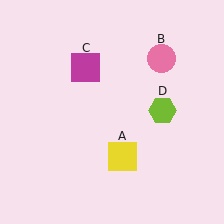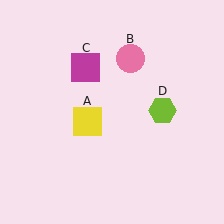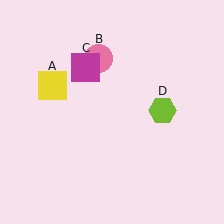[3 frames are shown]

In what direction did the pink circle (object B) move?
The pink circle (object B) moved left.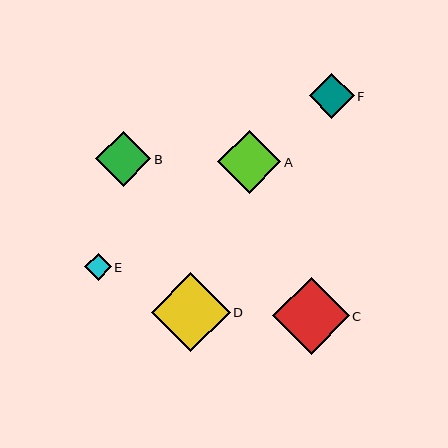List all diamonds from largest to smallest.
From largest to smallest: D, C, A, B, F, E.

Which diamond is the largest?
Diamond D is the largest with a size of approximately 79 pixels.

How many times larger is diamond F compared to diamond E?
Diamond F is approximately 1.7 times the size of diamond E.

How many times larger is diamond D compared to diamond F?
Diamond D is approximately 1.7 times the size of diamond F.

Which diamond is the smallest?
Diamond E is the smallest with a size of approximately 27 pixels.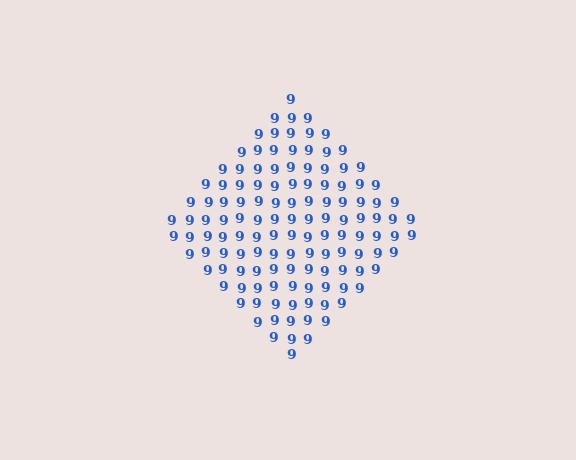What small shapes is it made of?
It is made of small digit 9's.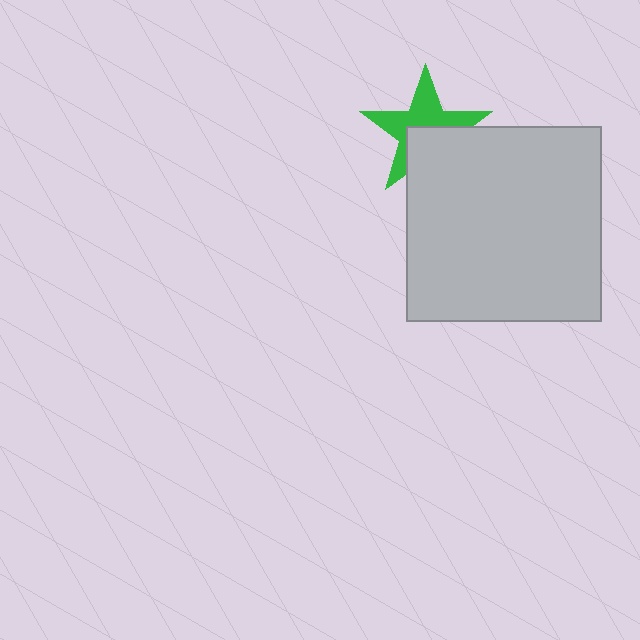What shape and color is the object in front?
The object in front is a light gray square.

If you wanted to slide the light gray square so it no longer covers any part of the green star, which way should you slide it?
Slide it down — that is the most direct way to separate the two shapes.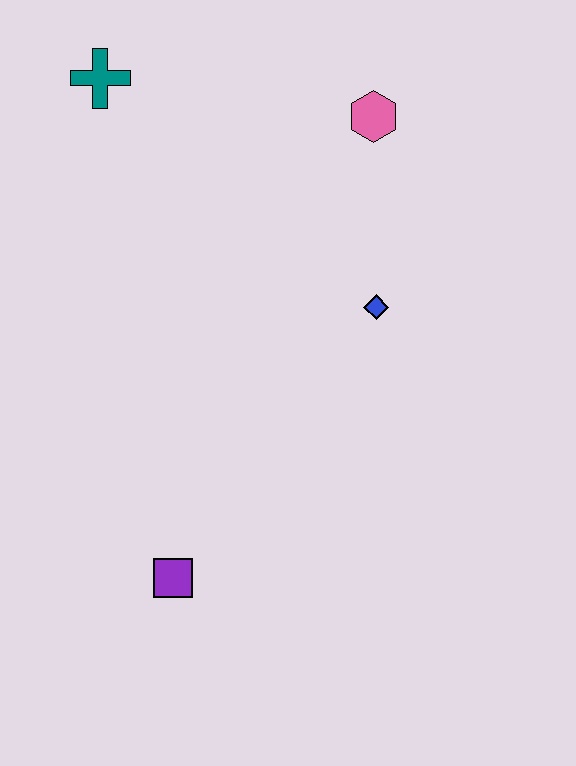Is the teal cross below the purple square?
No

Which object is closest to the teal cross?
The pink hexagon is closest to the teal cross.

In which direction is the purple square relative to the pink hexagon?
The purple square is below the pink hexagon.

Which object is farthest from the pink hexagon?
The purple square is farthest from the pink hexagon.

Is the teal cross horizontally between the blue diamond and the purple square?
No